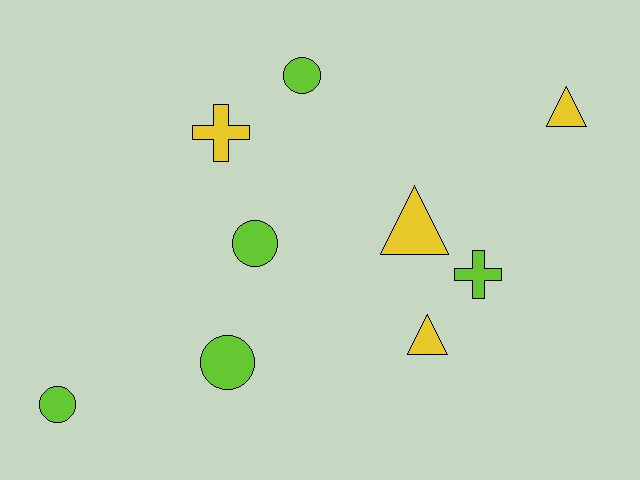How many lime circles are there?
There are 4 lime circles.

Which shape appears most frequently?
Circle, with 4 objects.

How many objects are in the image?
There are 9 objects.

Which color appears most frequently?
Lime, with 5 objects.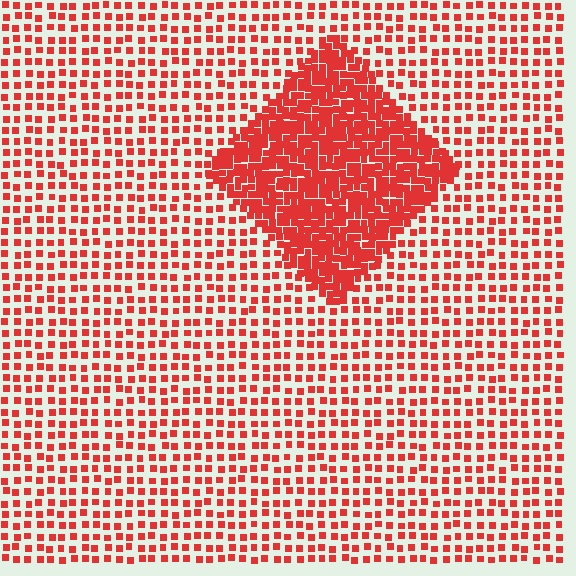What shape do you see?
I see a diamond.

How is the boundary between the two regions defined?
The boundary is defined by a change in element density (approximately 2.5x ratio). All elements are the same color, size, and shape.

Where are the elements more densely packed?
The elements are more densely packed inside the diamond boundary.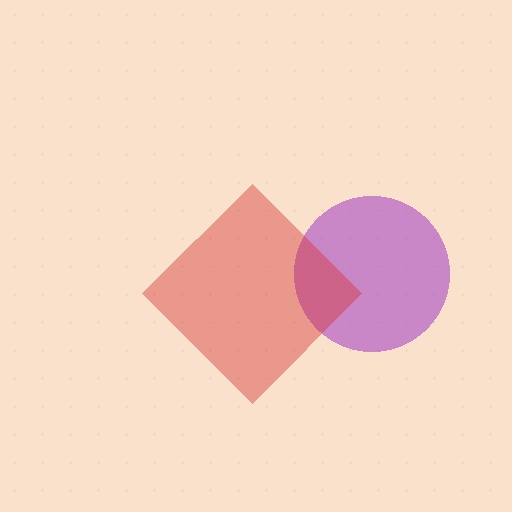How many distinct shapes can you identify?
There are 2 distinct shapes: a purple circle, a red diamond.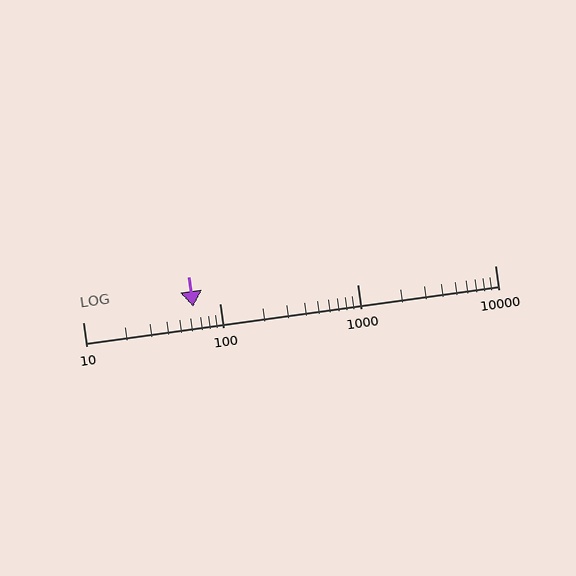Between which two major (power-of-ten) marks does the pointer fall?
The pointer is between 10 and 100.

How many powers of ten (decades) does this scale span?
The scale spans 3 decades, from 10 to 10000.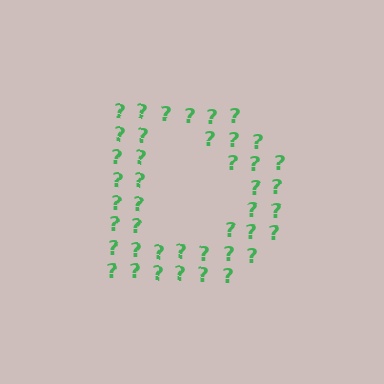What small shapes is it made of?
It is made of small question marks.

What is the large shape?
The large shape is the letter D.